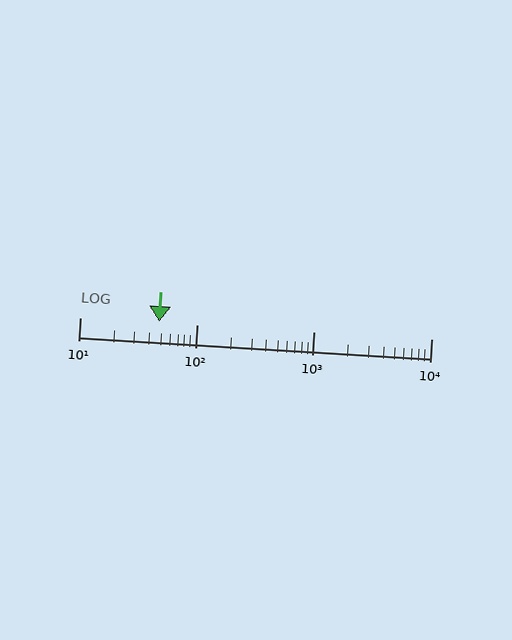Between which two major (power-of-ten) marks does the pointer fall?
The pointer is between 10 and 100.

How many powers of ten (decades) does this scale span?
The scale spans 3 decades, from 10 to 10000.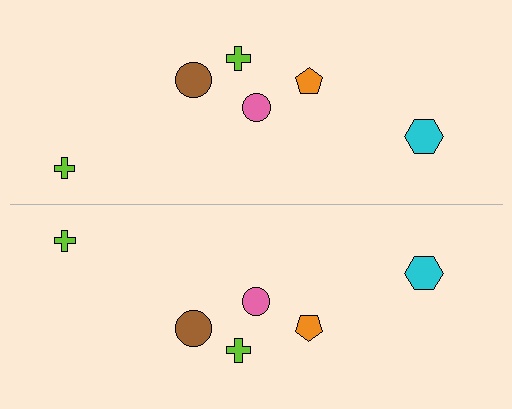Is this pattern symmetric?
Yes, this pattern has bilateral (reflection) symmetry.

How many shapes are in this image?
There are 12 shapes in this image.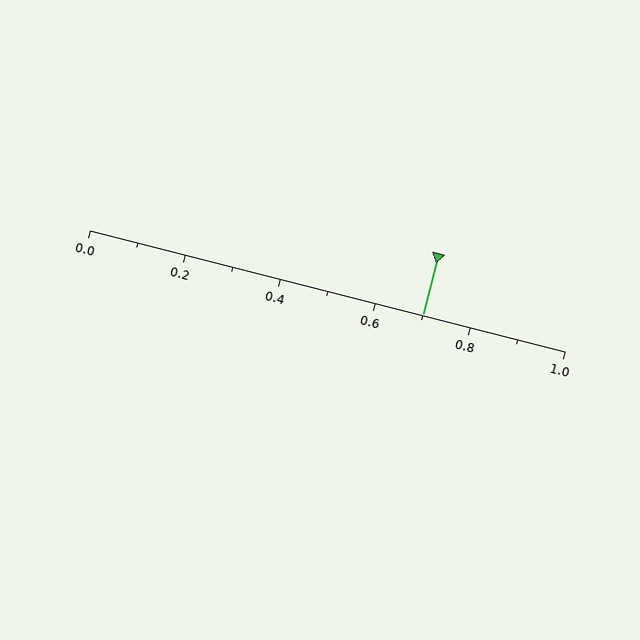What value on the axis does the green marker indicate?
The marker indicates approximately 0.7.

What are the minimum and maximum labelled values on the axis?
The axis runs from 0.0 to 1.0.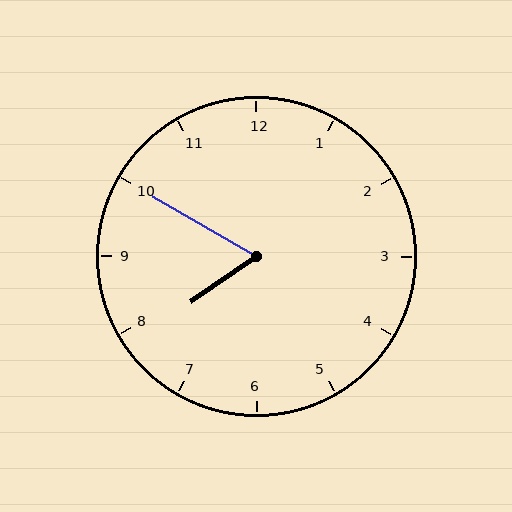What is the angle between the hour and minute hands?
Approximately 65 degrees.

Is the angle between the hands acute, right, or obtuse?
It is acute.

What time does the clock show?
7:50.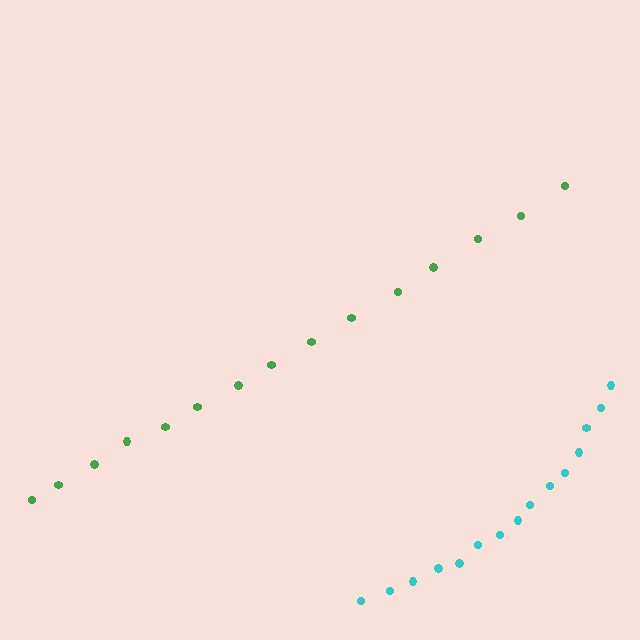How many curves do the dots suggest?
There are 2 distinct paths.